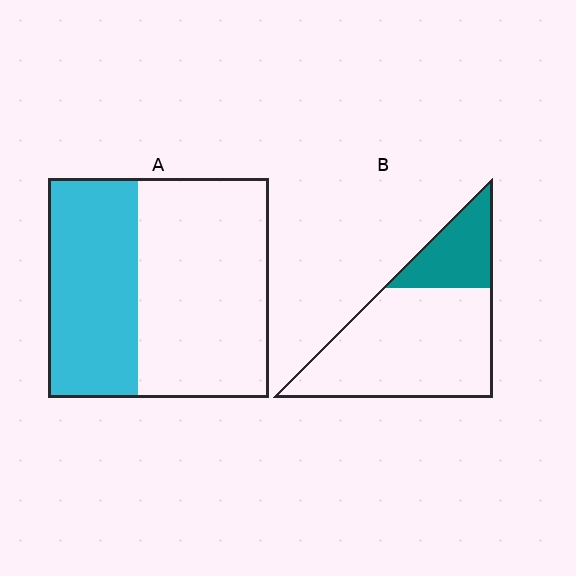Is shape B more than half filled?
No.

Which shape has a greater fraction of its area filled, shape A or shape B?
Shape A.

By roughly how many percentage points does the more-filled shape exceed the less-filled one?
By roughly 15 percentage points (A over B).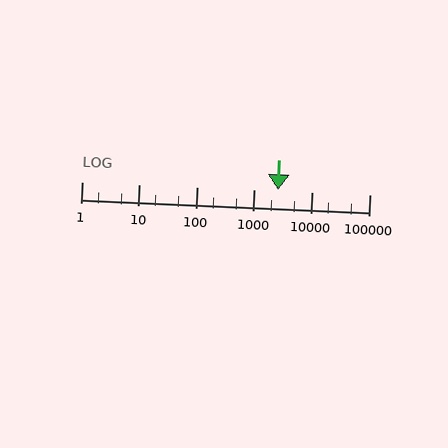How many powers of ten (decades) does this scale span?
The scale spans 5 decades, from 1 to 100000.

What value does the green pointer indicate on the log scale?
The pointer indicates approximately 2600.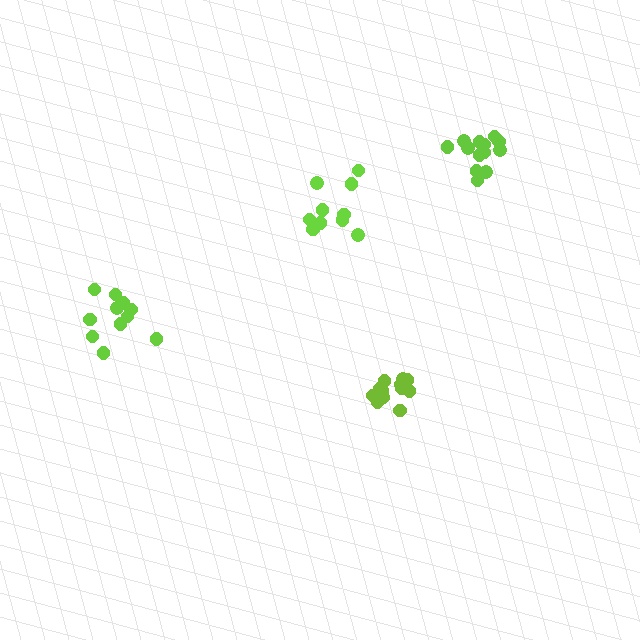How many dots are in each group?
Group 1: 10 dots, Group 2: 11 dots, Group 3: 12 dots, Group 4: 13 dots (46 total).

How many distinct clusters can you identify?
There are 4 distinct clusters.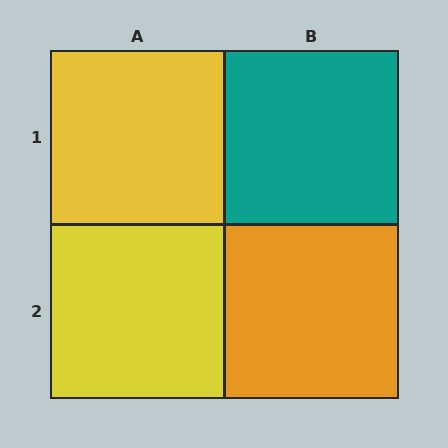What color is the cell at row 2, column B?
Orange.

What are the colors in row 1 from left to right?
Yellow, teal.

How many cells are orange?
1 cell is orange.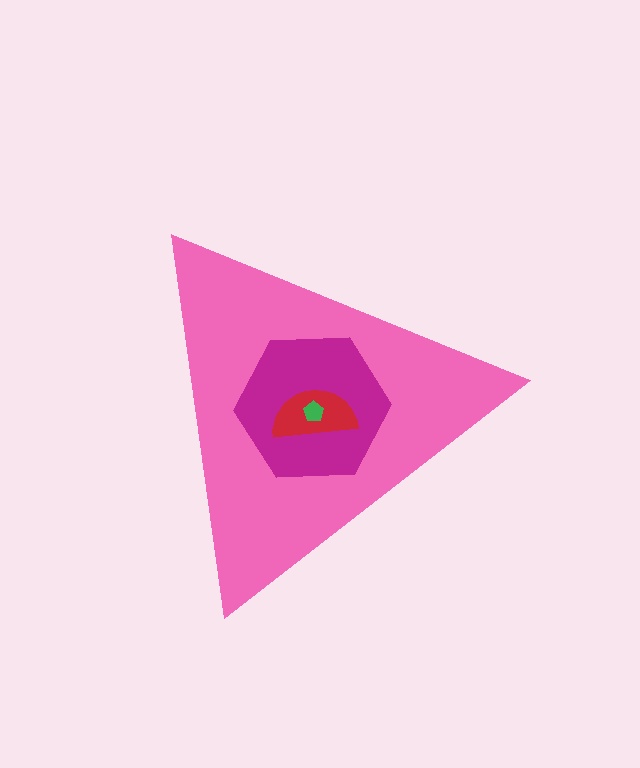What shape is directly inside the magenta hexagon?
The red semicircle.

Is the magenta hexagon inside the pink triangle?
Yes.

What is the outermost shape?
The pink triangle.